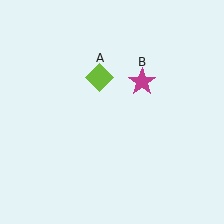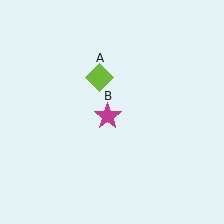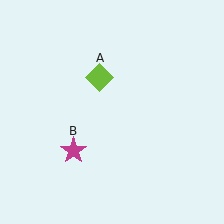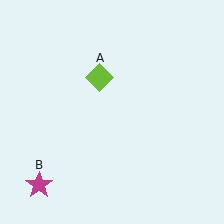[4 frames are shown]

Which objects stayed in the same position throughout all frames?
Lime diamond (object A) remained stationary.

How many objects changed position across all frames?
1 object changed position: magenta star (object B).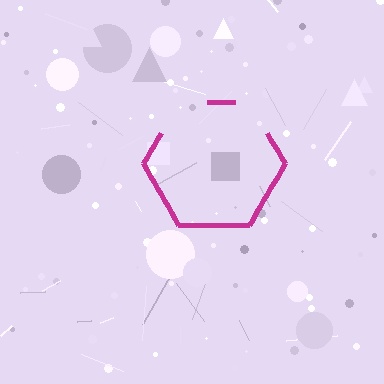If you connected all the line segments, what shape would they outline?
They would outline a hexagon.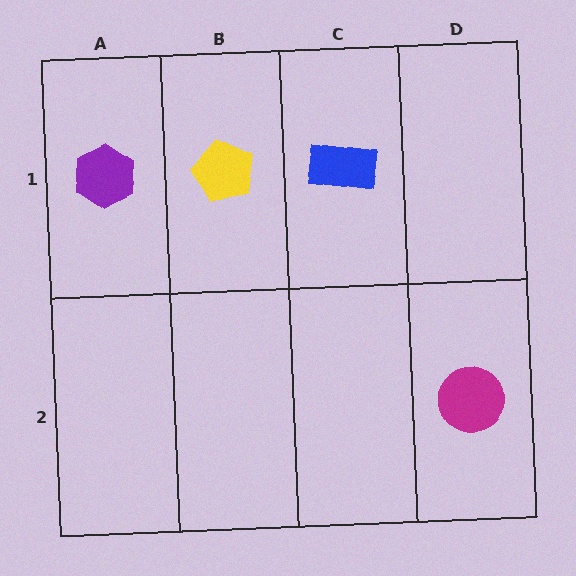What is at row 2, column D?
A magenta circle.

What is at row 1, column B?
A yellow pentagon.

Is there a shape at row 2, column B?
No, that cell is empty.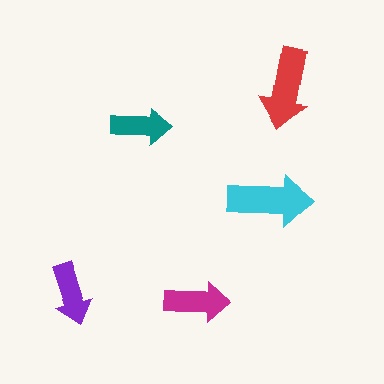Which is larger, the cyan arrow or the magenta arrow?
The cyan one.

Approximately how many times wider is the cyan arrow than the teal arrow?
About 1.5 times wider.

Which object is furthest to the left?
The purple arrow is leftmost.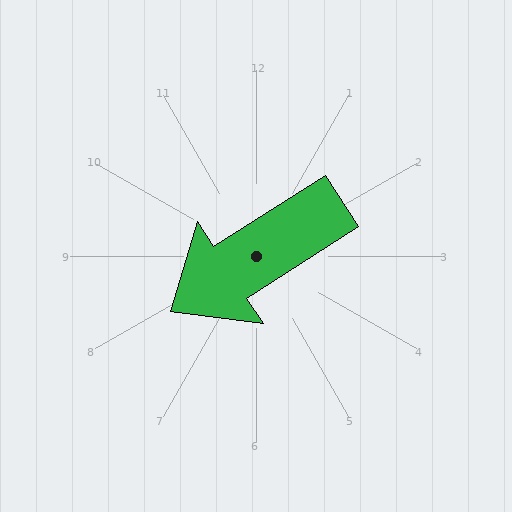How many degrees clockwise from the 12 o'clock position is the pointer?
Approximately 237 degrees.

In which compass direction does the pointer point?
Southwest.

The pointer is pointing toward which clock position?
Roughly 8 o'clock.